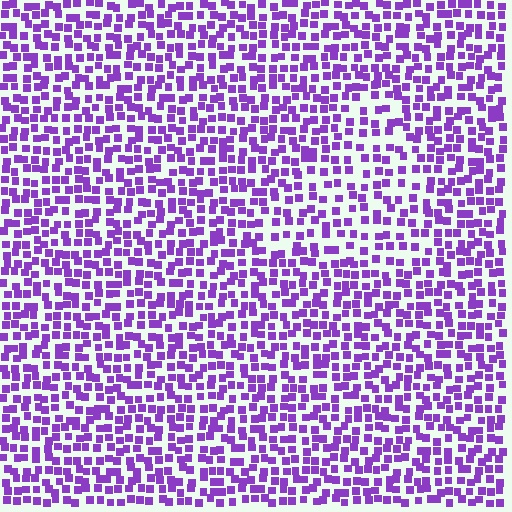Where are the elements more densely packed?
The elements are more densely packed outside the triangle boundary.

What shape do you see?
I see a triangle.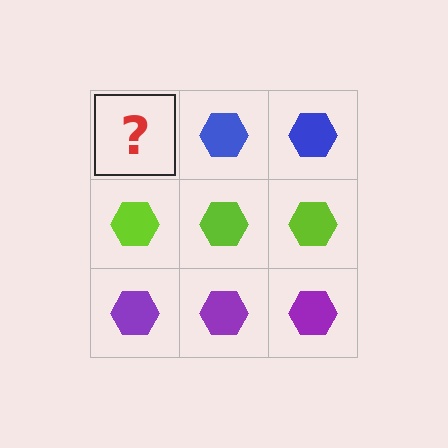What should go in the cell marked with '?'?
The missing cell should contain a blue hexagon.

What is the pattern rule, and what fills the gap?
The rule is that each row has a consistent color. The gap should be filled with a blue hexagon.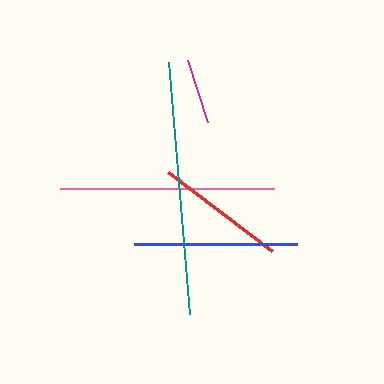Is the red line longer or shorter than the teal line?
The teal line is longer than the red line.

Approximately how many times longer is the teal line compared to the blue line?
The teal line is approximately 1.6 times the length of the blue line.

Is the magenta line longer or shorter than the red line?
The red line is longer than the magenta line.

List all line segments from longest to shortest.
From longest to shortest: teal, pink, blue, red, magenta.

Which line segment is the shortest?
The magenta line is the shortest at approximately 65 pixels.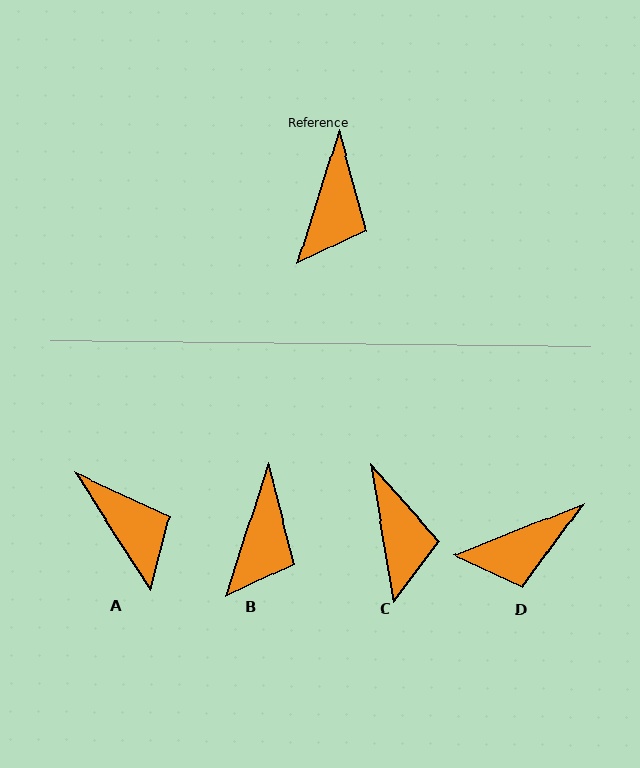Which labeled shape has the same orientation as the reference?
B.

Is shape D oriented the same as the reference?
No, it is off by about 51 degrees.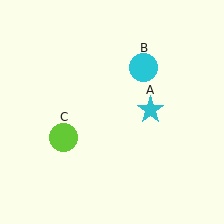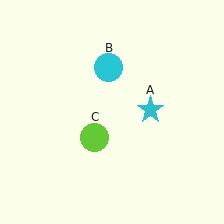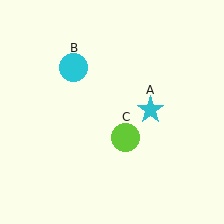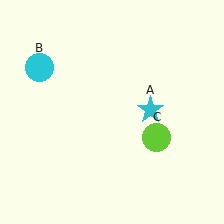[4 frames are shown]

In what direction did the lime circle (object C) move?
The lime circle (object C) moved right.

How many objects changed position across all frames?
2 objects changed position: cyan circle (object B), lime circle (object C).